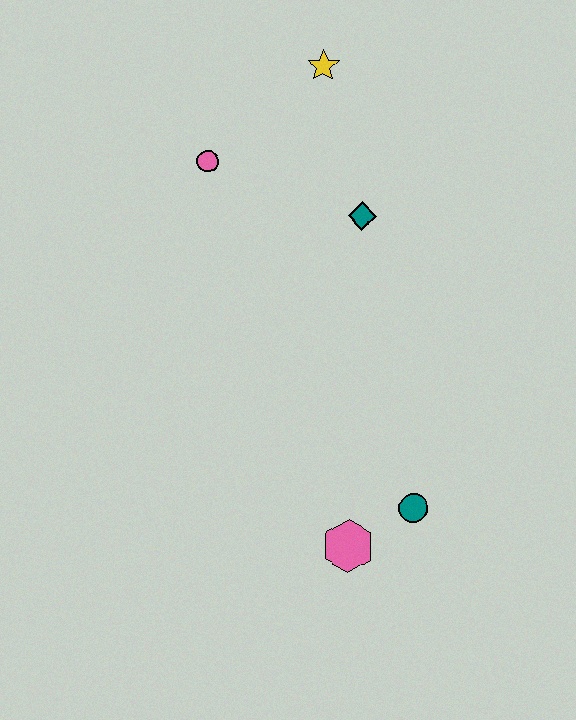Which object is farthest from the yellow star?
The pink hexagon is farthest from the yellow star.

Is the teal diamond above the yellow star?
No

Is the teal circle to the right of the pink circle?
Yes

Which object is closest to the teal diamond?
The yellow star is closest to the teal diamond.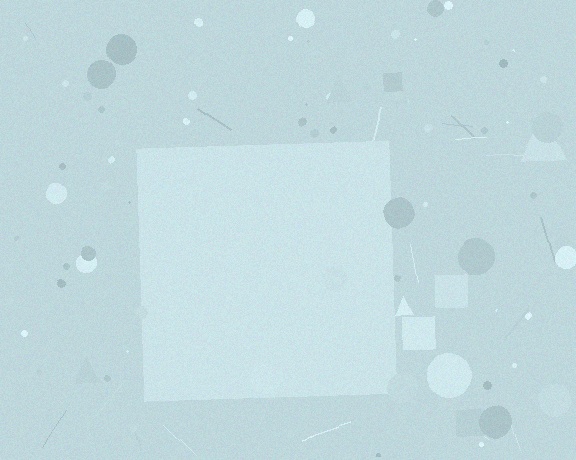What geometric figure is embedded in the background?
A square is embedded in the background.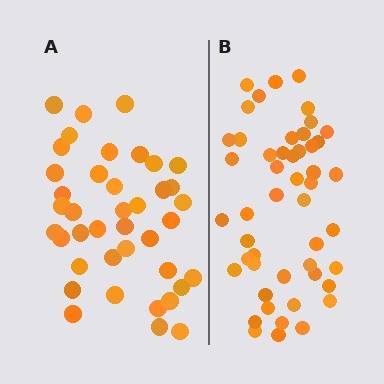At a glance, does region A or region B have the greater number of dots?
Region B (the right region) has more dots.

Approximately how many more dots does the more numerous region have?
Region B has roughly 8 or so more dots than region A.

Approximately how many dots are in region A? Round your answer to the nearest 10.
About 40 dots.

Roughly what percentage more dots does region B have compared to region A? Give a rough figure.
About 20% more.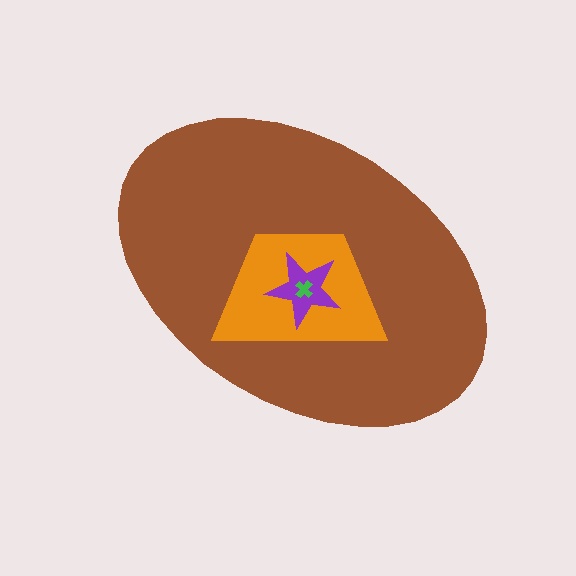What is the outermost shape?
The brown ellipse.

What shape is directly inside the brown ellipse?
The orange trapezoid.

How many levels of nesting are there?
4.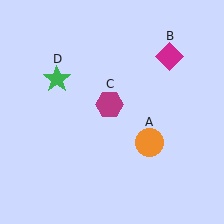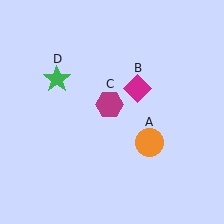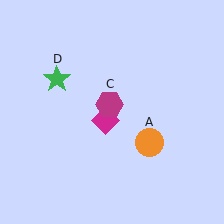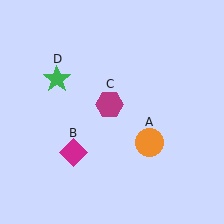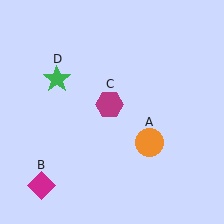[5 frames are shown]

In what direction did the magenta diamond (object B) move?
The magenta diamond (object B) moved down and to the left.